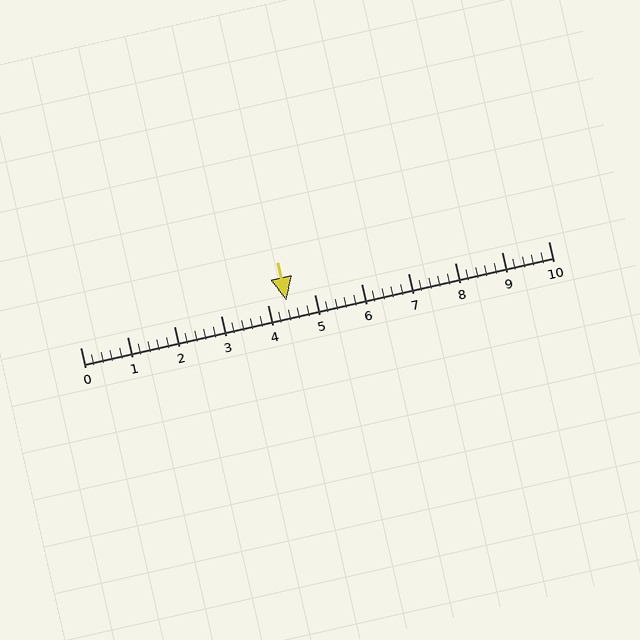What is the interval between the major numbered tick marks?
The major tick marks are spaced 1 units apart.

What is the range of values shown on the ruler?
The ruler shows values from 0 to 10.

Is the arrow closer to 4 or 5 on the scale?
The arrow is closer to 4.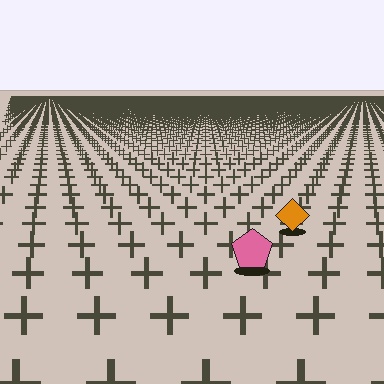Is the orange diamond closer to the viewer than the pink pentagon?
No. The pink pentagon is closer — you can tell from the texture gradient: the ground texture is coarser near it.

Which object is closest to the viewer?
The pink pentagon is closest. The texture marks near it are larger and more spread out.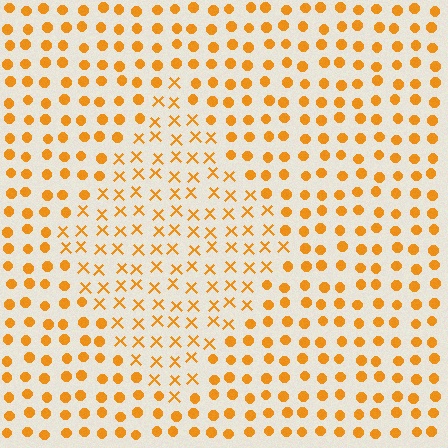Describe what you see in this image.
The image is filled with small orange elements arranged in a uniform grid. A diamond-shaped region contains X marks, while the surrounding area contains circles. The boundary is defined purely by the change in element shape.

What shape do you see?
I see a diamond.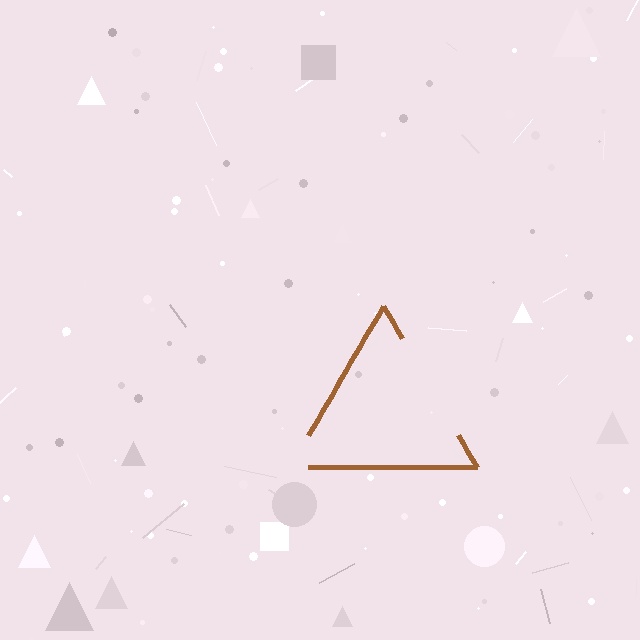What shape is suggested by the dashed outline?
The dashed outline suggests a triangle.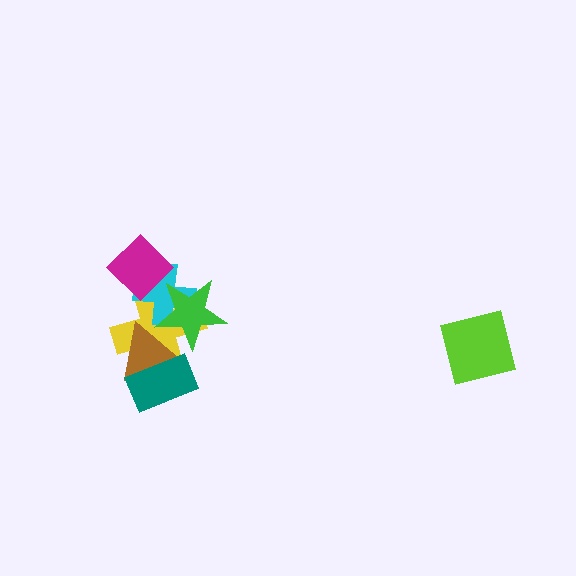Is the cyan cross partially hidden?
Yes, it is partially covered by another shape.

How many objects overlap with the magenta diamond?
2 objects overlap with the magenta diamond.